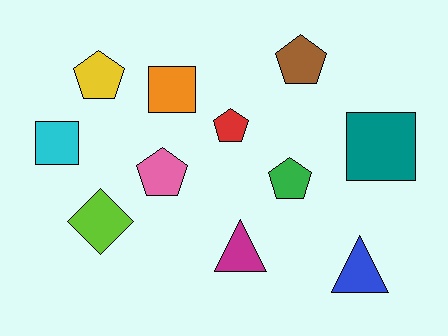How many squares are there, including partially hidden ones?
There are 3 squares.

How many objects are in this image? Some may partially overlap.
There are 11 objects.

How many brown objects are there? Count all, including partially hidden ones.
There is 1 brown object.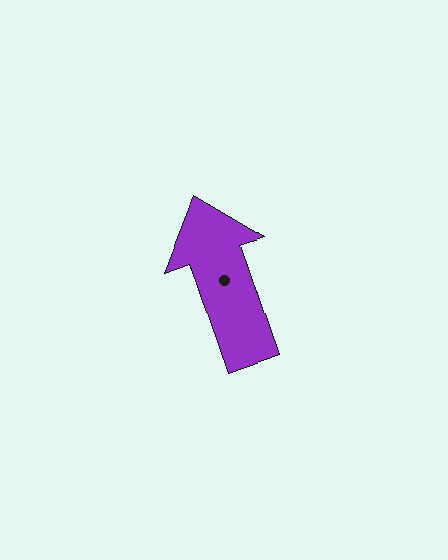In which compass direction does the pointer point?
North.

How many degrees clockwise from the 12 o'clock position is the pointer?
Approximately 341 degrees.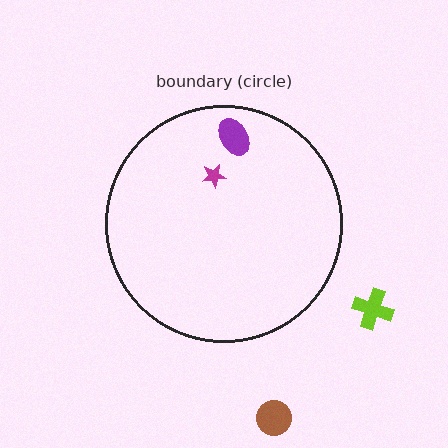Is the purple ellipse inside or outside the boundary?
Inside.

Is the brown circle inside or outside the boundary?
Outside.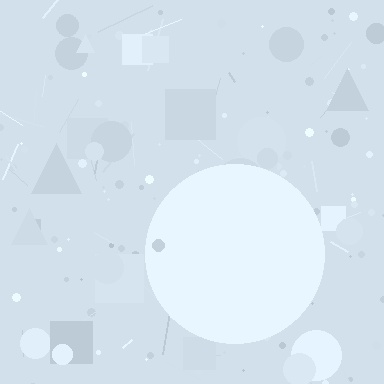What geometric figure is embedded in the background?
A circle is embedded in the background.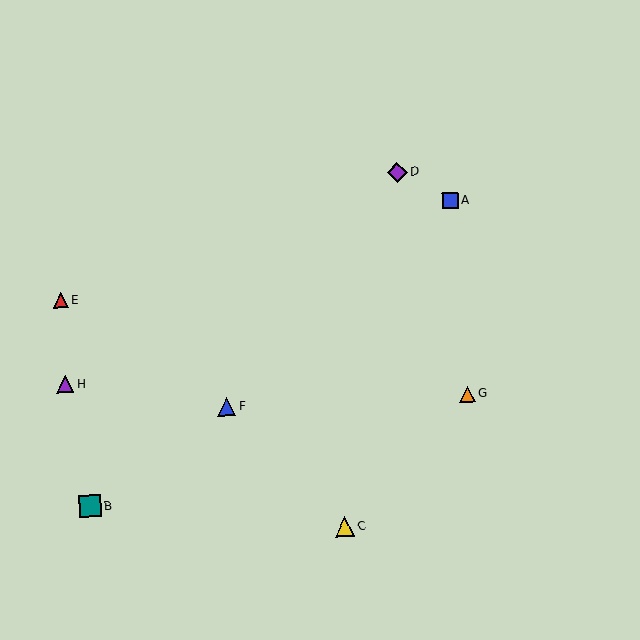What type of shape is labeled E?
Shape E is a red triangle.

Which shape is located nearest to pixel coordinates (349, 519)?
The yellow triangle (labeled C) at (345, 527) is nearest to that location.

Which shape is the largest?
The teal square (labeled B) is the largest.